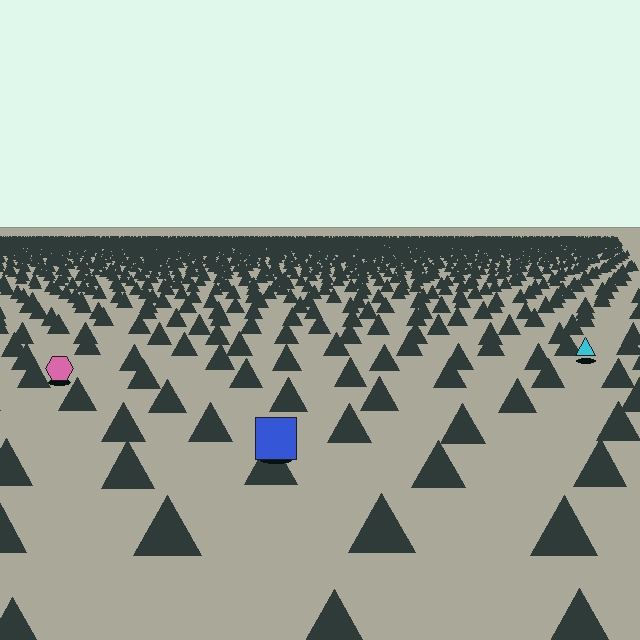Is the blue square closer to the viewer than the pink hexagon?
Yes. The blue square is closer — you can tell from the texture gradient: the ground texture is coarser near it.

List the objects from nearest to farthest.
From nearest to farthest: the blue square, the pink hexagon, the cyan triangle.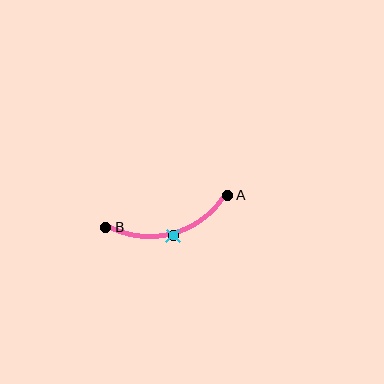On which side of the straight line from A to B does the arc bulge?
The arc bulges below the straight line connecting A and B.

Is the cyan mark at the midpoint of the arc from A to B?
Yes. The cyan mark lies on the arc at equal arc-length from both A and B — it is the arc midpoint.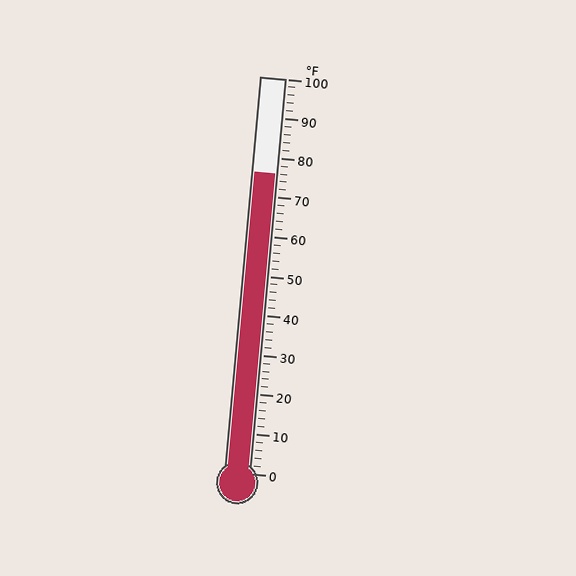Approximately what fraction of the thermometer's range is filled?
The thermometer is filled to approximately 75% of its range.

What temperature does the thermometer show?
The thermometer shows approximately 76°F.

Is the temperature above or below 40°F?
The temperature is above 40°F.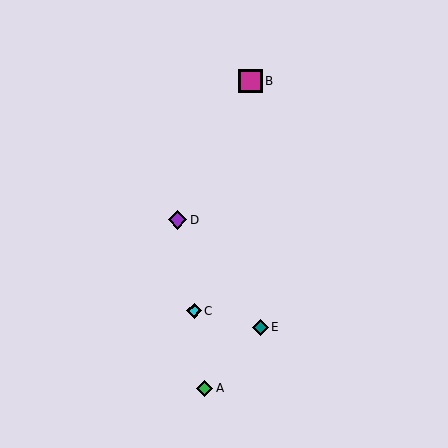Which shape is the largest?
The magenta square (labeled B) is the largest.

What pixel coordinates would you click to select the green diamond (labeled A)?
Click at (205, 388) to select the green diamond A.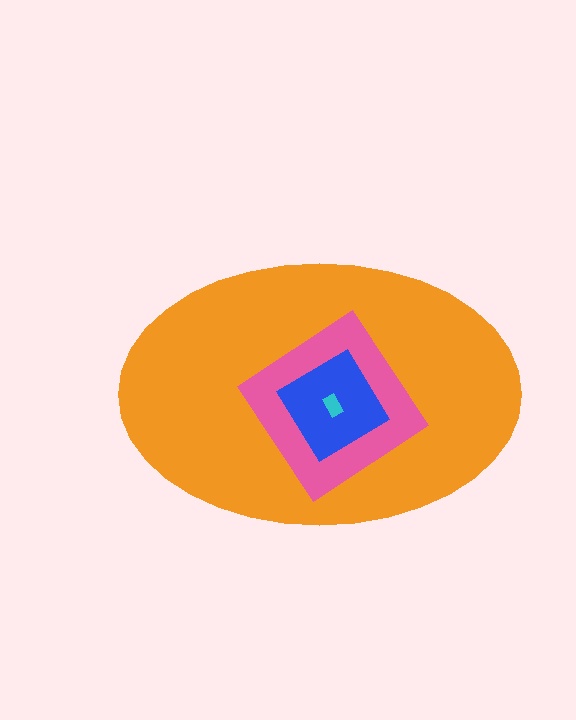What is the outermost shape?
The orange ellipse.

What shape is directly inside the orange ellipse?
The pink diamond.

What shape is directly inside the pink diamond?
The blue diamond.